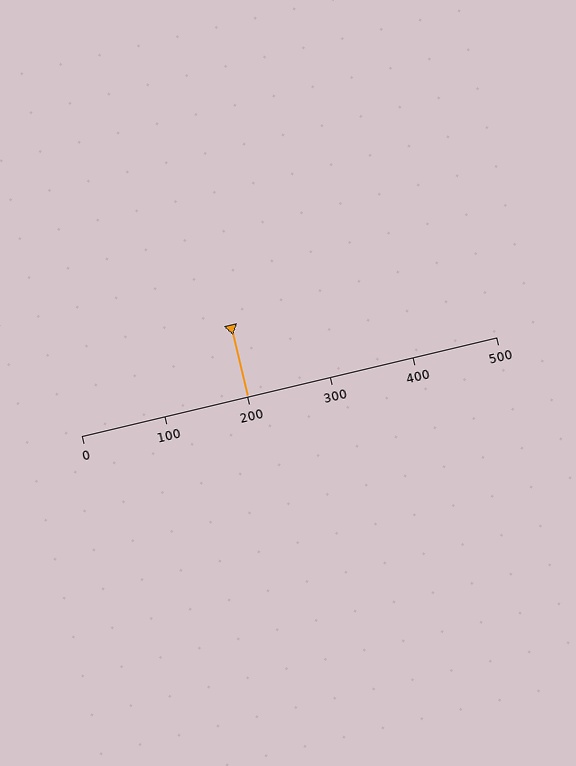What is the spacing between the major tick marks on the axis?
The major ticks are spaced 100 apart.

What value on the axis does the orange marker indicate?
The marker indicates approximately 200.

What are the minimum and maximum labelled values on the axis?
The axis runs from 0 to 500.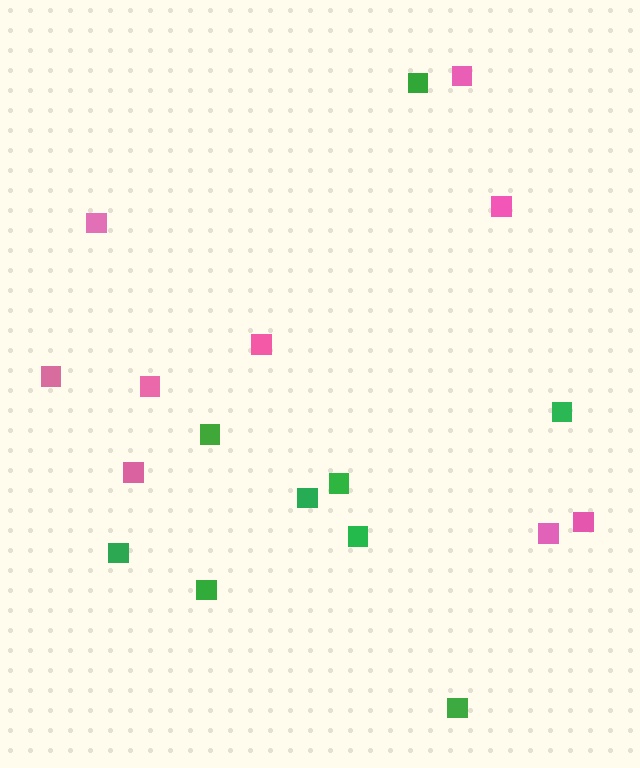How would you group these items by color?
There are 2 groups: one group of pink squares (9) and one group of green squares (9).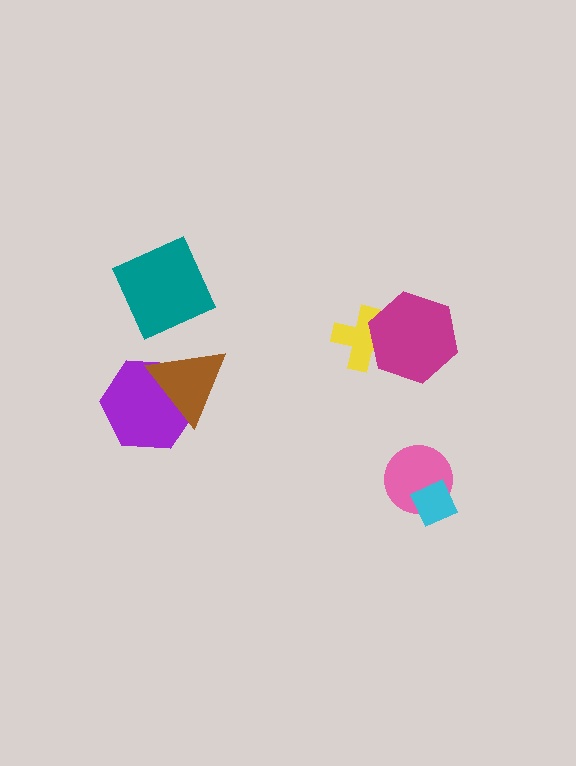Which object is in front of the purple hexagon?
The brown triangle is in front of the purple hexagon.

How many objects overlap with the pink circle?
1 object overlaps with the pink circle.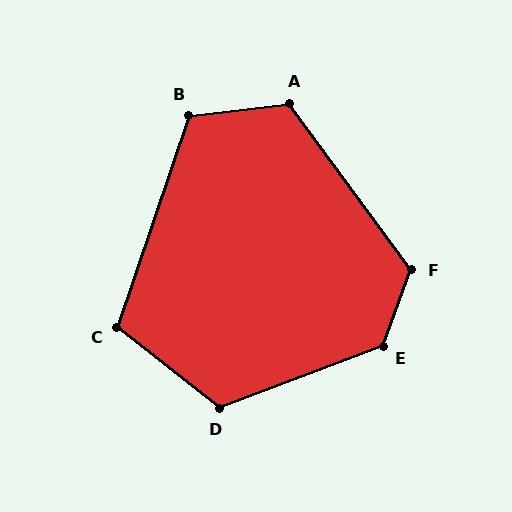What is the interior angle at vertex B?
Approximately 115 degrees (obtuse).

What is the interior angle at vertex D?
Approximately 121 degrees (obtuse).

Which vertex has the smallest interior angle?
C, at approximately 110 degrees.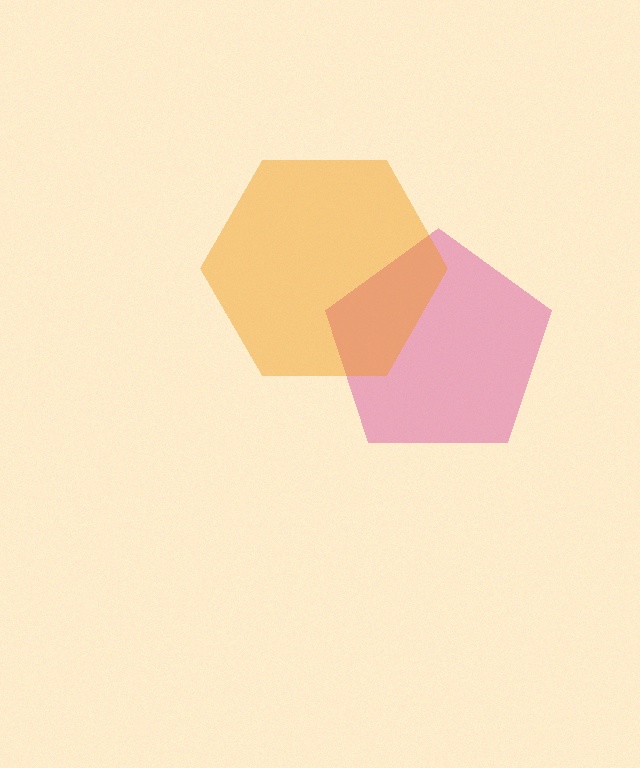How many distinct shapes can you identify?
There are 2 distinct shapes: a magenta pentagon, an orange hexagon.